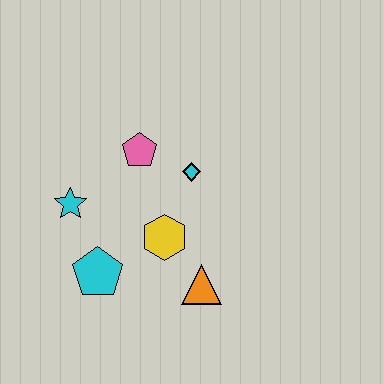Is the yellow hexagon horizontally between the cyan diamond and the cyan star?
Yes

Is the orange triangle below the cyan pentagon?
Yes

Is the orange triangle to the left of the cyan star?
No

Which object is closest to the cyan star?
The cyan pentagon is closest to the cyan star.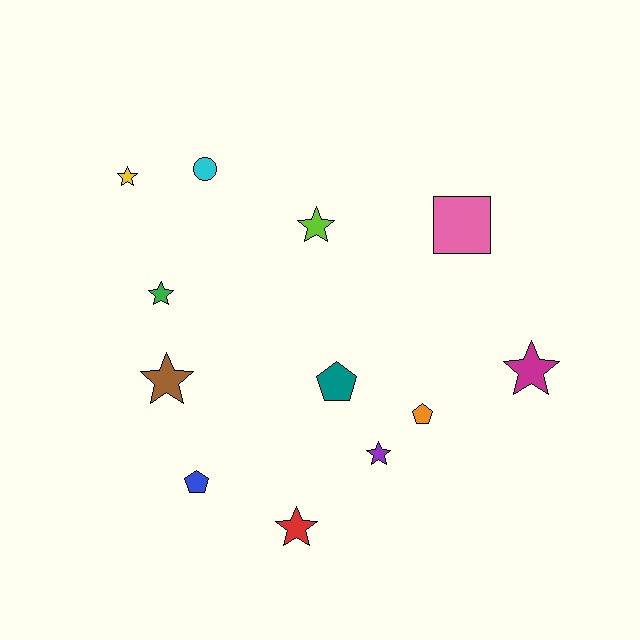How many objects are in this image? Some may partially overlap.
There are 12 objects.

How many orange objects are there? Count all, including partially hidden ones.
There is 1 orange object.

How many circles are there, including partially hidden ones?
There is 1 circle.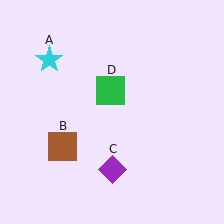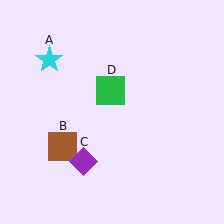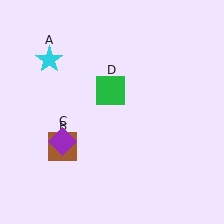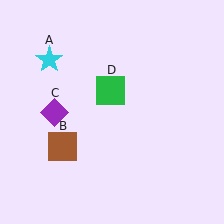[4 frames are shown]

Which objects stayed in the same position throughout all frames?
Cyan star (object A) and brown square (object B) and green square (object D) remained stationary.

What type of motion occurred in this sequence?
The purple diamond (object C) rotated clockwise around the center of the scene.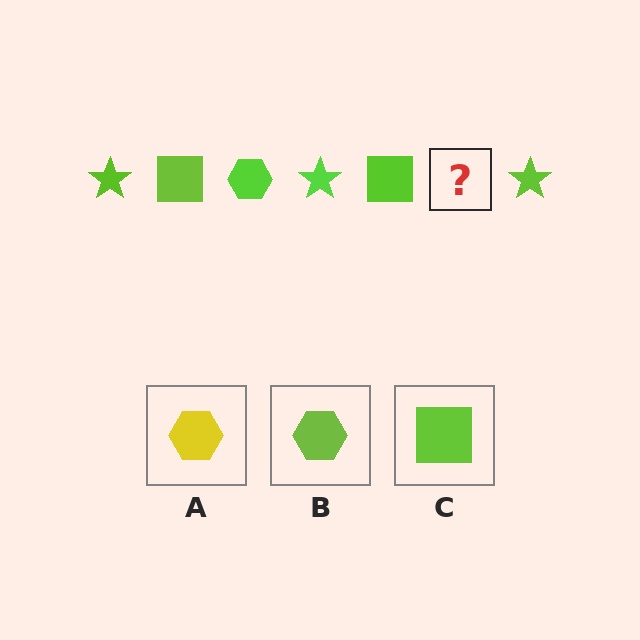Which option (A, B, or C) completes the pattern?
B.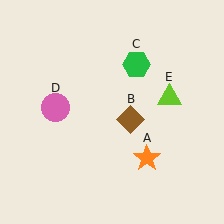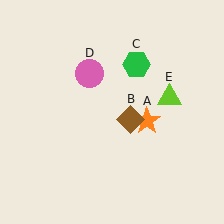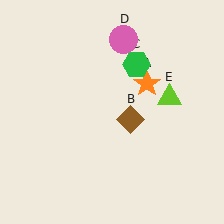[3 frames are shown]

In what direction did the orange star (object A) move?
The orange star (object A) moved up.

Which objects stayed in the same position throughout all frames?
Brown diamond (object B) and green hexagon (object C) and lime triangle (object E) remained stationary.